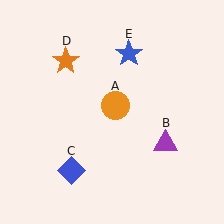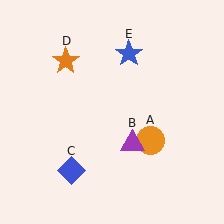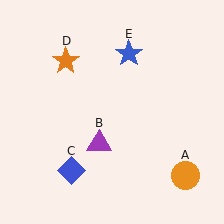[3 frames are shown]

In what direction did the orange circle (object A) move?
The orange circle (object A) moved down and to the right.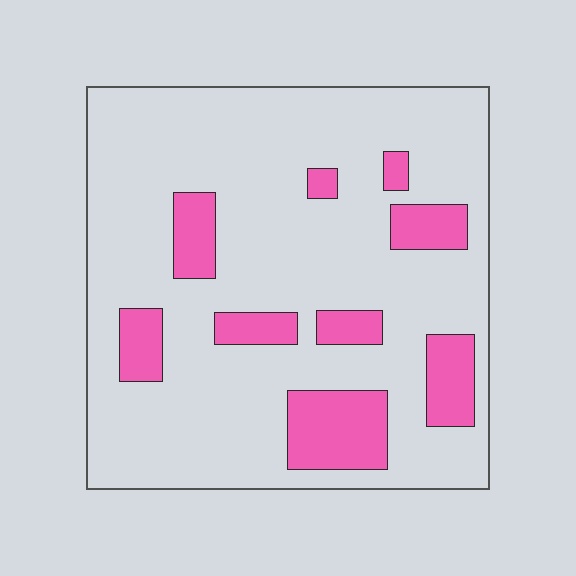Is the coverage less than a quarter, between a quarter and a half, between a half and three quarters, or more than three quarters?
Less than a quarter.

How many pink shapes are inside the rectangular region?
9.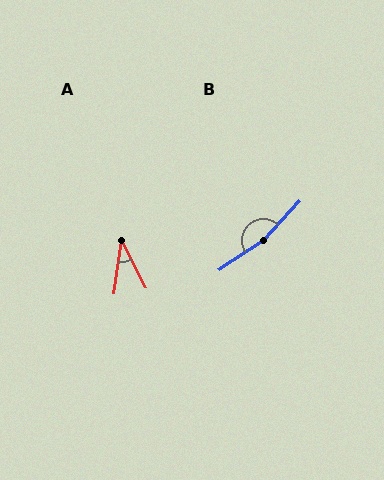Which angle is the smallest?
A, at approximately 35 degrees.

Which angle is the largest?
B, at approximately 166 degrees.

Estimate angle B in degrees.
Approximately 166 degrees.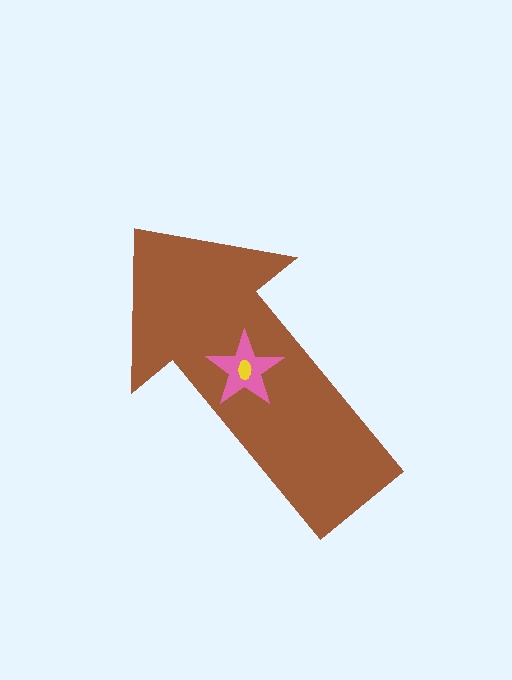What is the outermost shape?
The brown arrow.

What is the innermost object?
The yellow ellipse.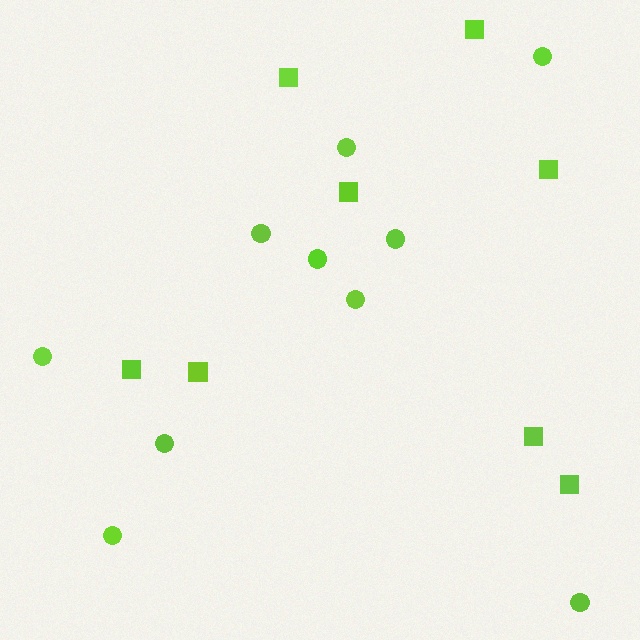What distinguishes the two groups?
There are 2 groups: one group of squares (8) and one group of circles (10).